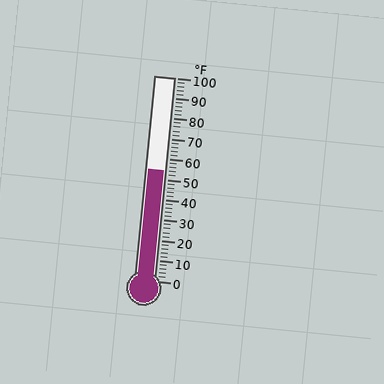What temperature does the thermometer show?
The thermometer shows approximately 54°F.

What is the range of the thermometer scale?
The thermometer scale ranges from 0°F to 100°F.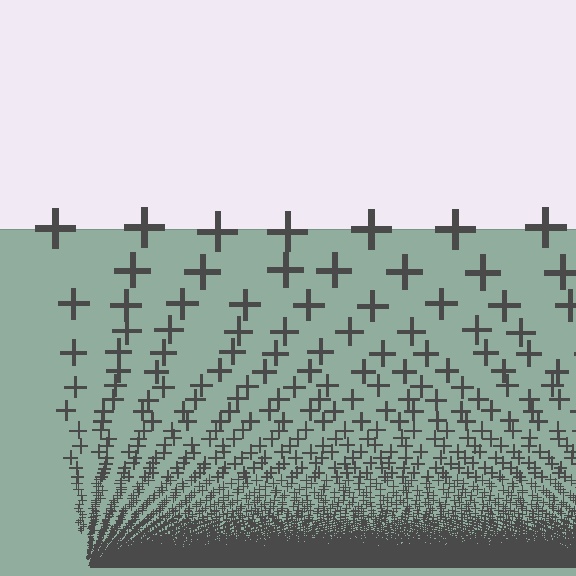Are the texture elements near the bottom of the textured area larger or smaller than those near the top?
Smaller. The gradient is inverted — elements near the bottom are smaller and denser.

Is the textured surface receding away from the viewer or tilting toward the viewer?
The surface appears to tilt toward the viewer. Texture elements get larger and sparser toward the top.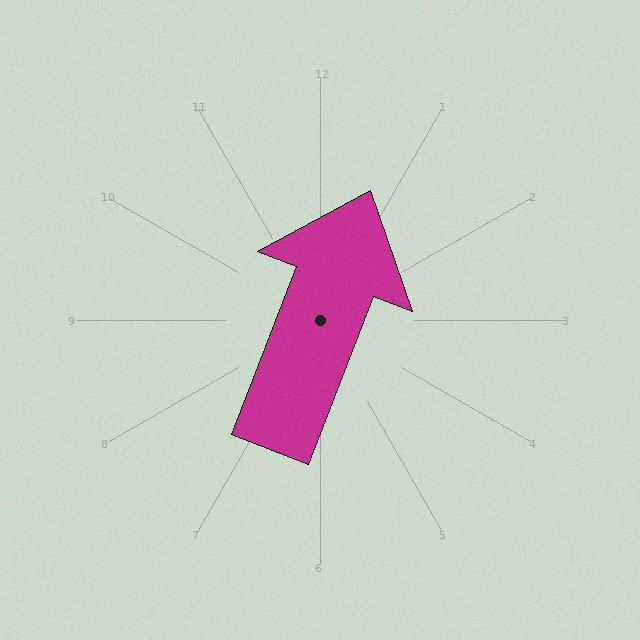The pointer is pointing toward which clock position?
Roughly 1 o'clock.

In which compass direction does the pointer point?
North.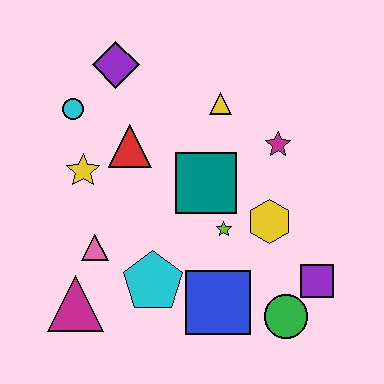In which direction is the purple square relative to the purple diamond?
The purple square is below the purple diamond.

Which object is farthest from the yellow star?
The purple square is farthest from the yellow star.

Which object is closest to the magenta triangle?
The pink triangle is closest to the magenta triangle.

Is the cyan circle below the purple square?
No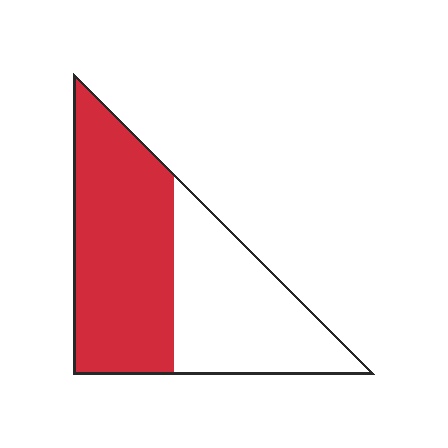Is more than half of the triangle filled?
Yes.